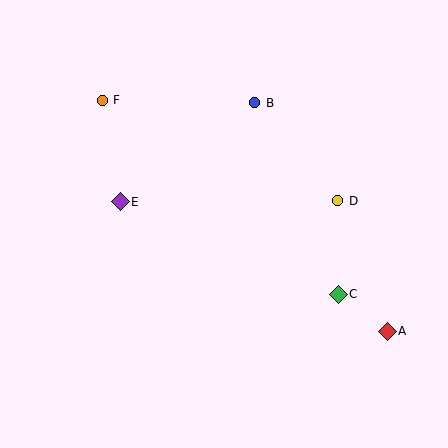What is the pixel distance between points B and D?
The distance between B and D is 128 pixels.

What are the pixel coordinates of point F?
Point F is at (102, 100).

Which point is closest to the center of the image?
Point E at (120, 202) is closest to the center.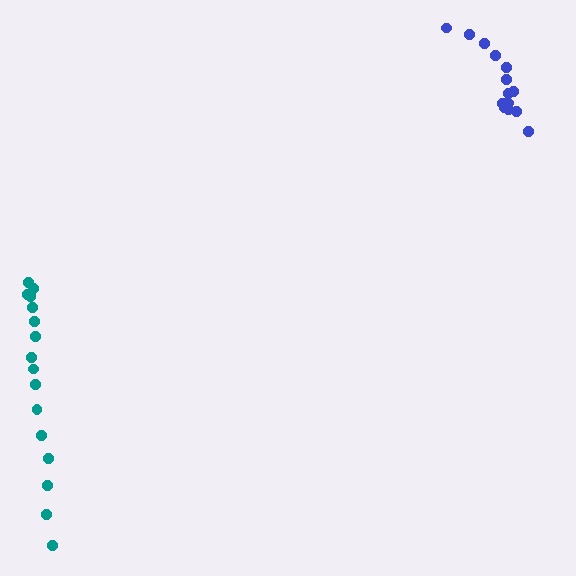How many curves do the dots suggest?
There are 2 distinct paths.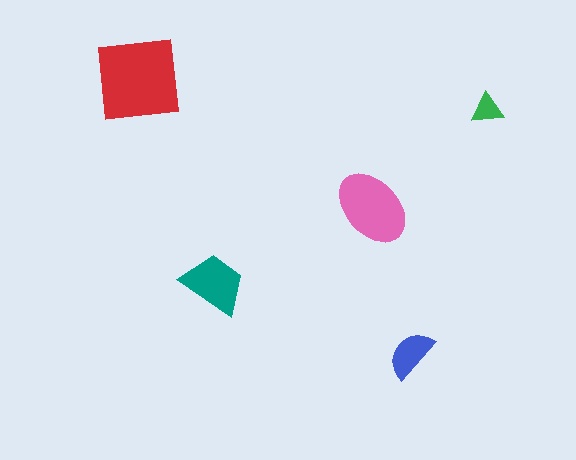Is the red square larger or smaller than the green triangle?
Larger.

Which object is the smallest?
The green triangle.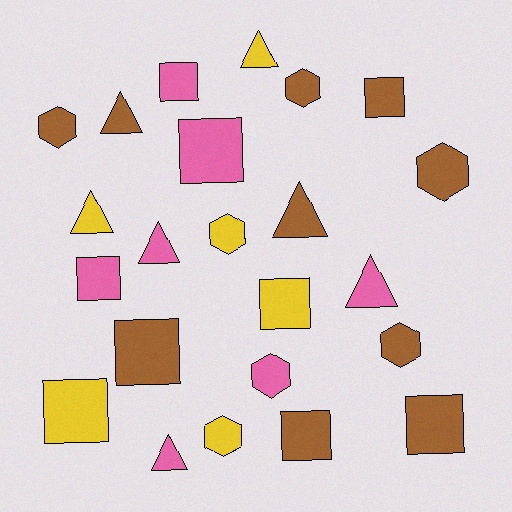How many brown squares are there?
There are 4 brown squares.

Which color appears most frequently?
Brown, with 10 objects.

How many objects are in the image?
There are 23 objects.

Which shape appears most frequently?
Square, with 9 objects.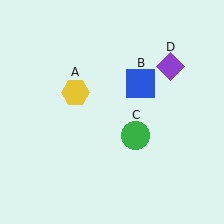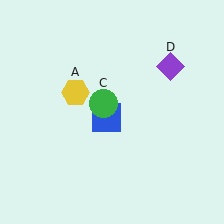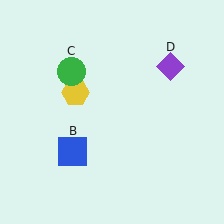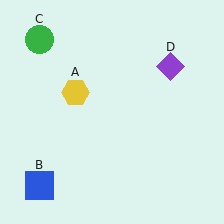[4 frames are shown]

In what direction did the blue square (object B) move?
The blue square (object B) moved down and to the left.